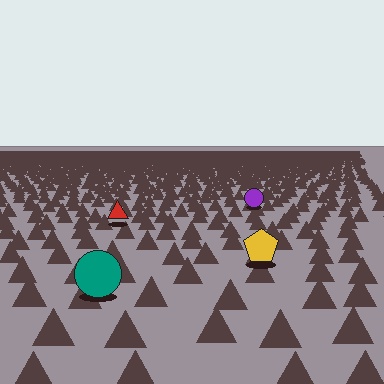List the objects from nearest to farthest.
From nearest to farthest: the teal circle, the yellow pentagon, the red triangle, the purple circle.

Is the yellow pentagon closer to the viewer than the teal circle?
No. The teal circle is closer — you can tell from the texture gradient: the ground texture is coarser near it.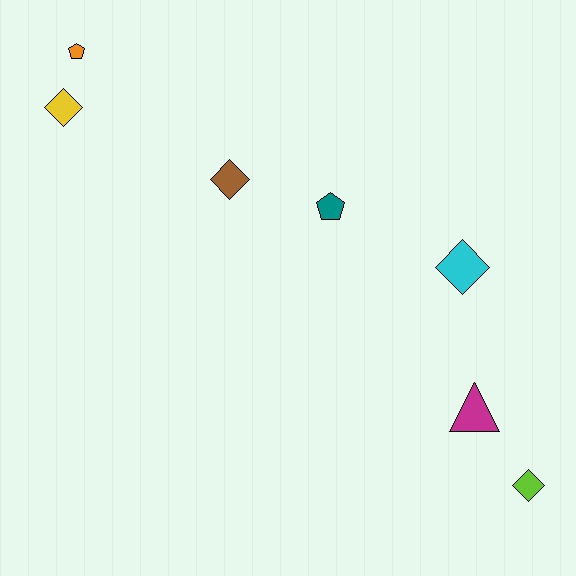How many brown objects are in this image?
There is 1 brown object.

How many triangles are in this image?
There is 1 triangle.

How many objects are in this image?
There are 7 objects.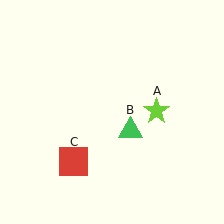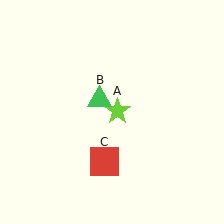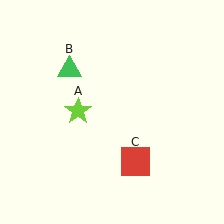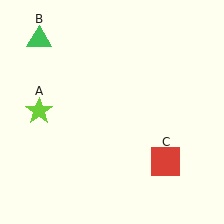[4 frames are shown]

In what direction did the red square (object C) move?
The red square (object C) moved right.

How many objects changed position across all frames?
3 objects changed position: lime star (object A), green triangle (object B), red square (object C).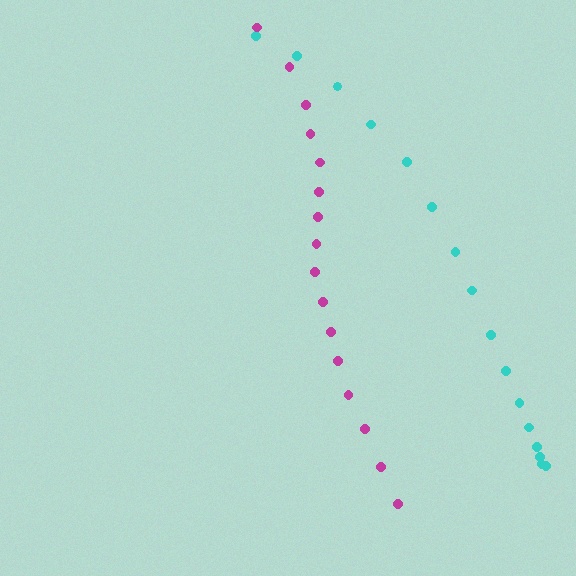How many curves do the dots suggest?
There are 2 distinct paths.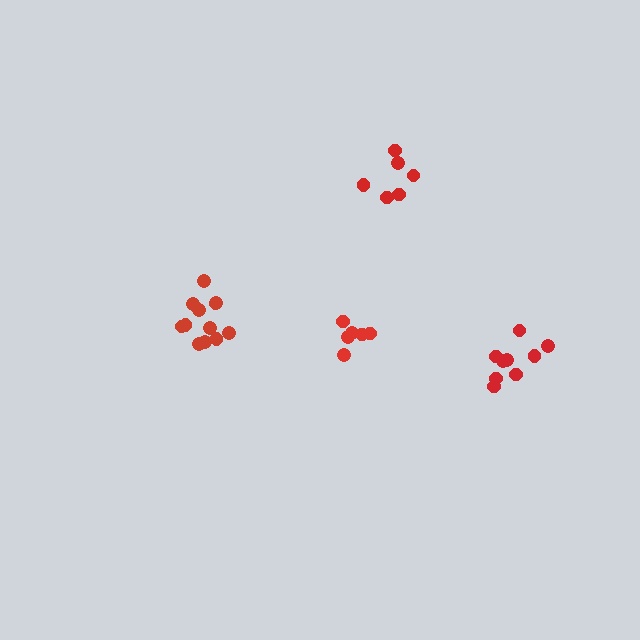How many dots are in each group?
Group 1: 6 dots, Group 2: 12 dots, Group 3: 6 dots, Group 4: 9 dots (33 total).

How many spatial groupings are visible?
There are 4 spatial groupings.